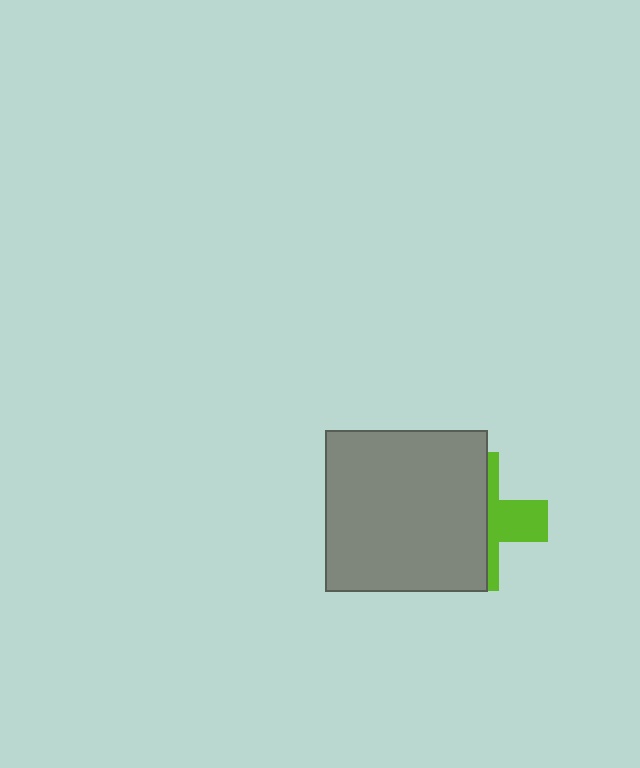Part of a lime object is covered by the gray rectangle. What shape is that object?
It is a cross.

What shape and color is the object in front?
The object in front is a gray rectangle.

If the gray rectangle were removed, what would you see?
You would see the complete lime cross.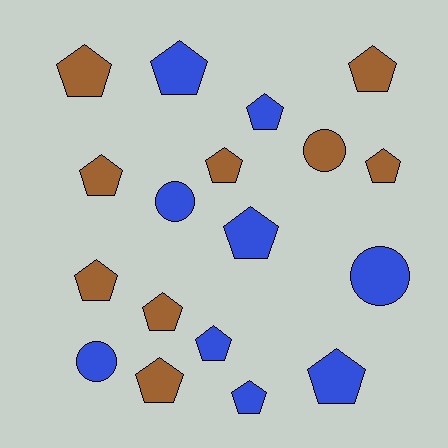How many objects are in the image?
There are 18 objects.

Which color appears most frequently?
Blue, with 9 objects.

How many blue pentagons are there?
There are 6 blue pentagons.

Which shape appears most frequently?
Pentagon, with 14 objects.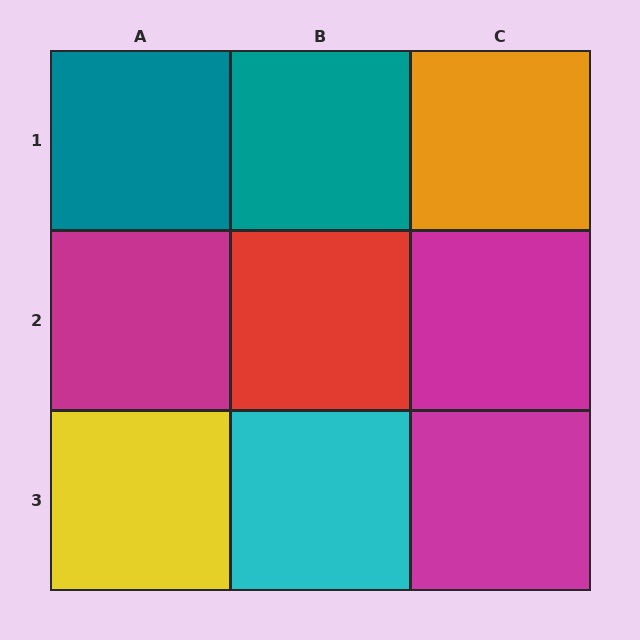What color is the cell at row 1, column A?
Teal.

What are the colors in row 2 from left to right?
Magenta, red, magenta.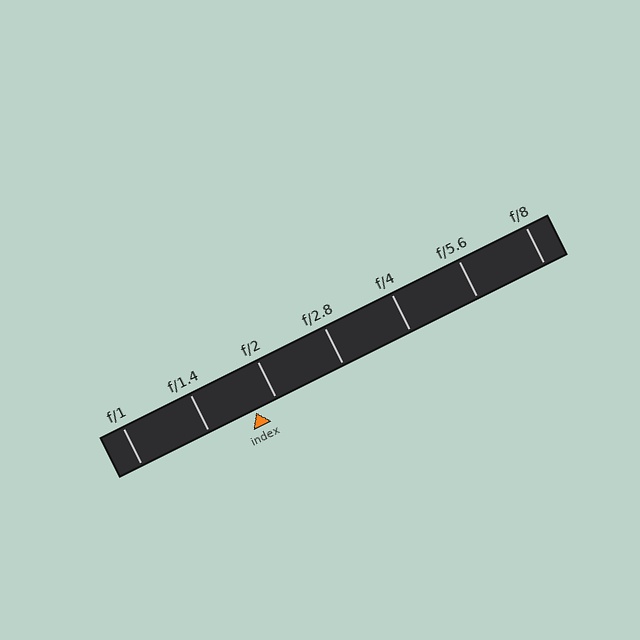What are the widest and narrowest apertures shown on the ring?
The widest aperture shown is f/1 and the narrowest is f/8.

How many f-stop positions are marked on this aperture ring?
There are 7 f-stop positions marked.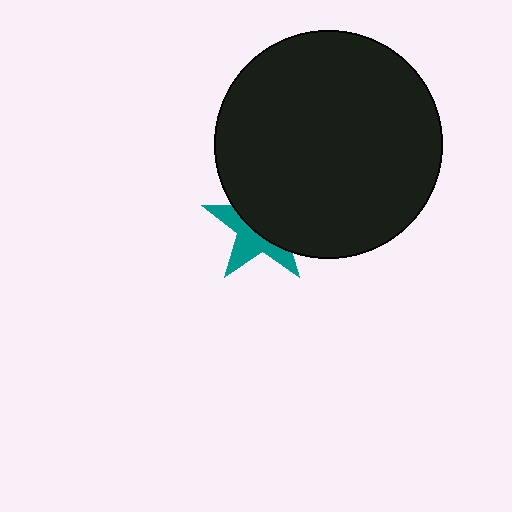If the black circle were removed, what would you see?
You would see the complete teal star.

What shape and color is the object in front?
The object in front is a black circle.